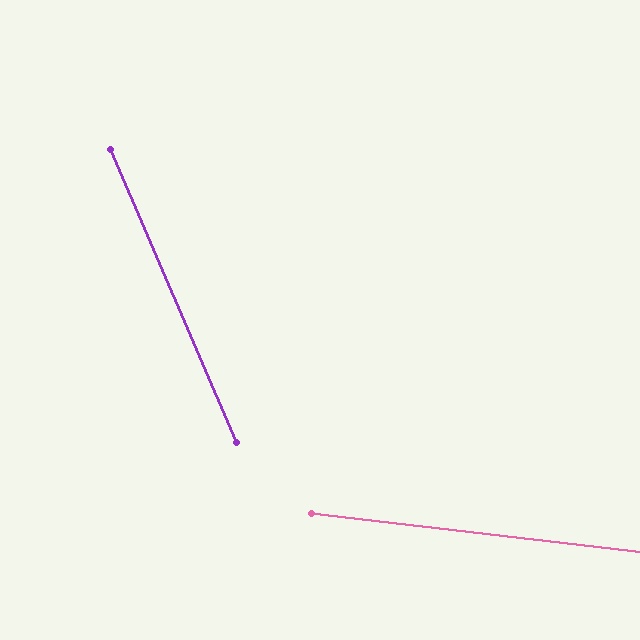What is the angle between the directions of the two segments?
Approximately 60 degrees.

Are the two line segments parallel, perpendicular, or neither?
Neither parallel nor perpendicular — they differ by about 60°.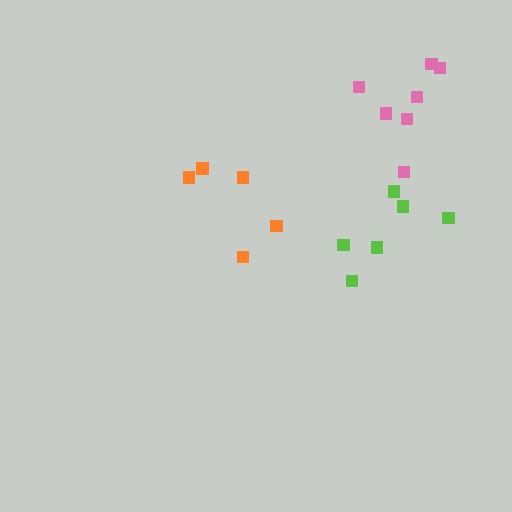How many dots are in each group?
Group 1: 7 dots, Group 2: 5 dots, Group 3: 6 dots (18 total).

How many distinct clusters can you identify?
There are 3 distinct clusters.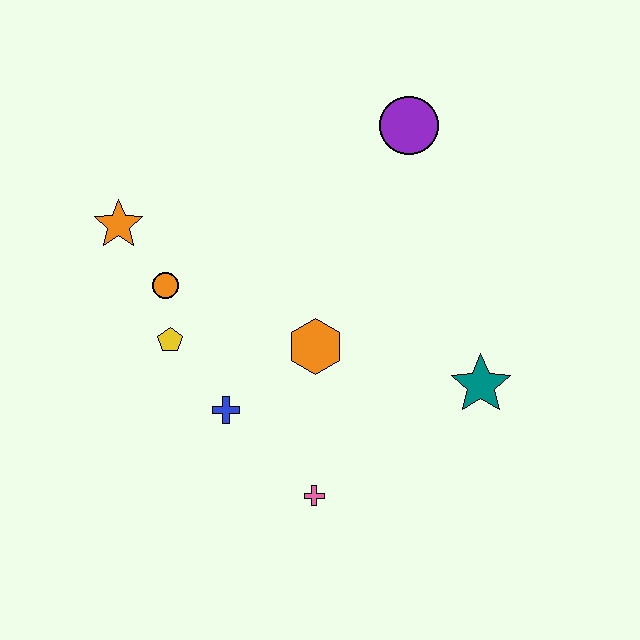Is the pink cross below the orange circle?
Yes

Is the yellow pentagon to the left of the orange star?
No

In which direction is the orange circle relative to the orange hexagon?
The orange circle is to the left of the orange hexagon.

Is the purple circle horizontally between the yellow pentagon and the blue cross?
No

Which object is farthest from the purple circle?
The pink cross is farthest from the purple circle.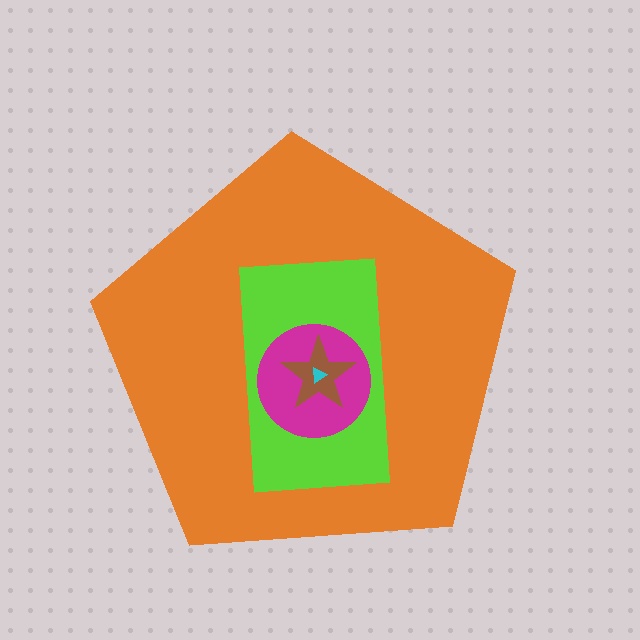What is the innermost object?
The cyan triangle.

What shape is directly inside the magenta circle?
The brown star.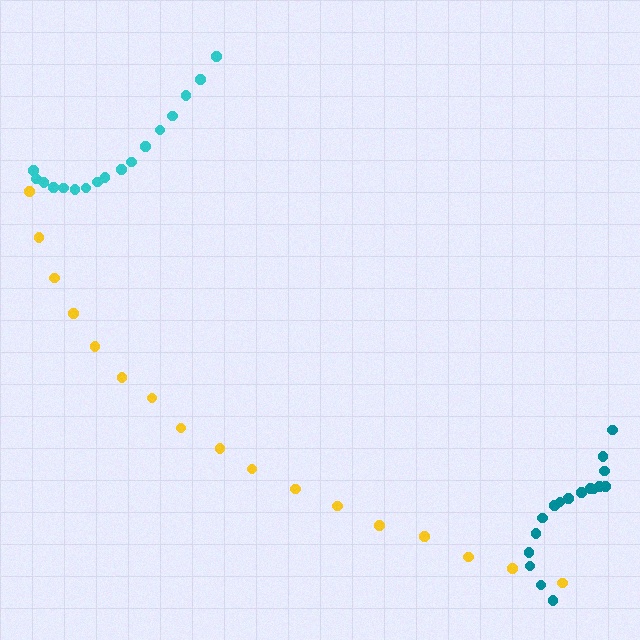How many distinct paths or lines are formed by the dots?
There are 3 distinct paths.